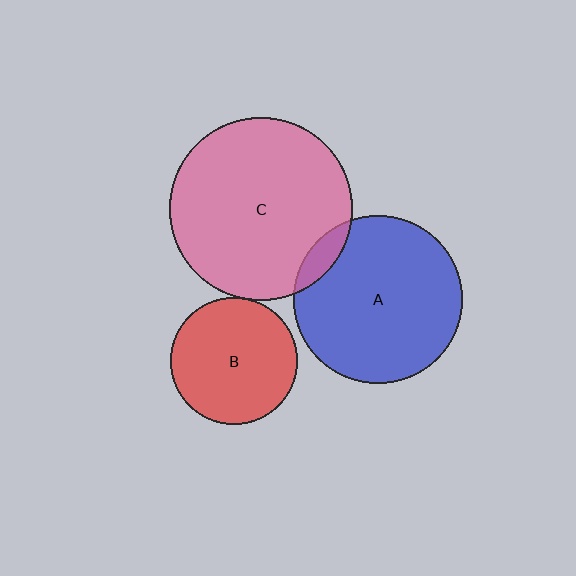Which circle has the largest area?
Circle C (pink).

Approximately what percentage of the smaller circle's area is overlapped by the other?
Approximately 10%.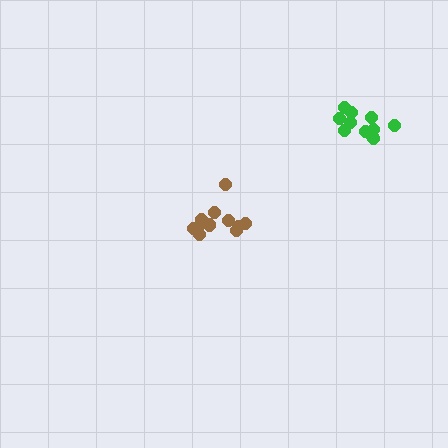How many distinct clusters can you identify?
There are 2 distinct clusters.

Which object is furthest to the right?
The green cluster is rightmost.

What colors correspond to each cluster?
The clusters are colored: brown, green.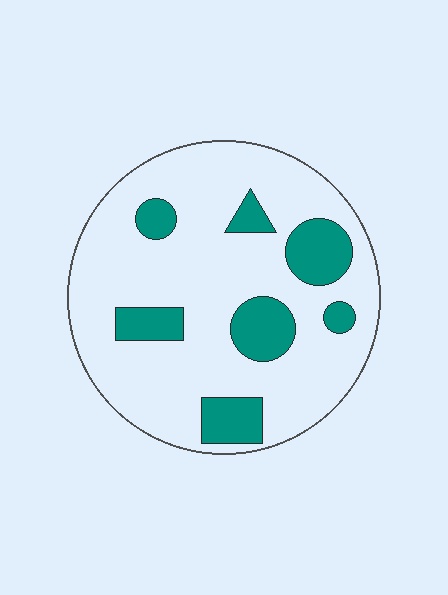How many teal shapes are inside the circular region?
7.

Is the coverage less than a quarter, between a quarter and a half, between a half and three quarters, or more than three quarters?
Less than a quarter.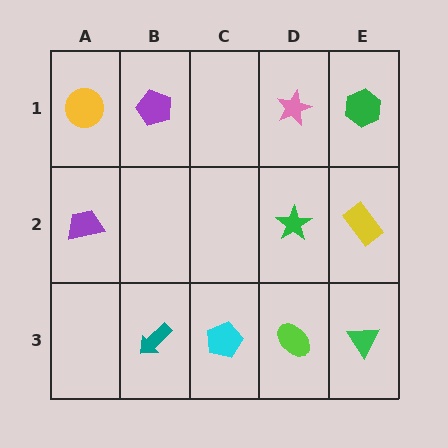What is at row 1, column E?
A green hexagon.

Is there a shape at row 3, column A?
No, that cell is empty.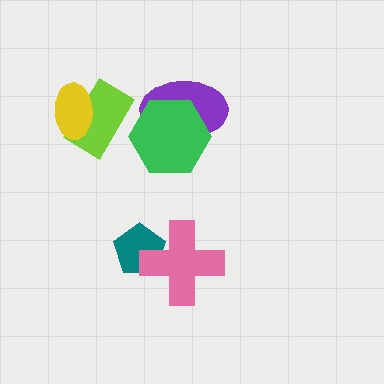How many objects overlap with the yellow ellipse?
1 object overlaps with the yellow ellipse.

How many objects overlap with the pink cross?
1 object overlaps with the pink cross.